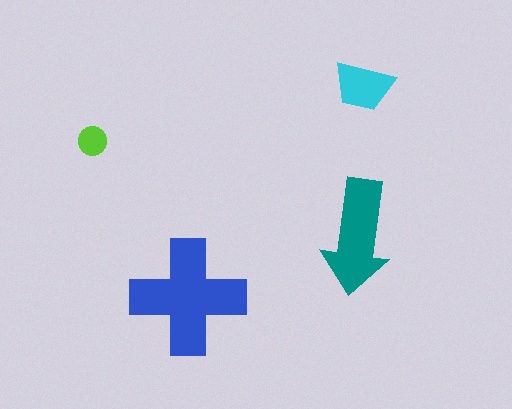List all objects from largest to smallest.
The blue cross, the teal arrow, the cyan trapezoid, the lime circle.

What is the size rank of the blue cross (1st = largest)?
1st.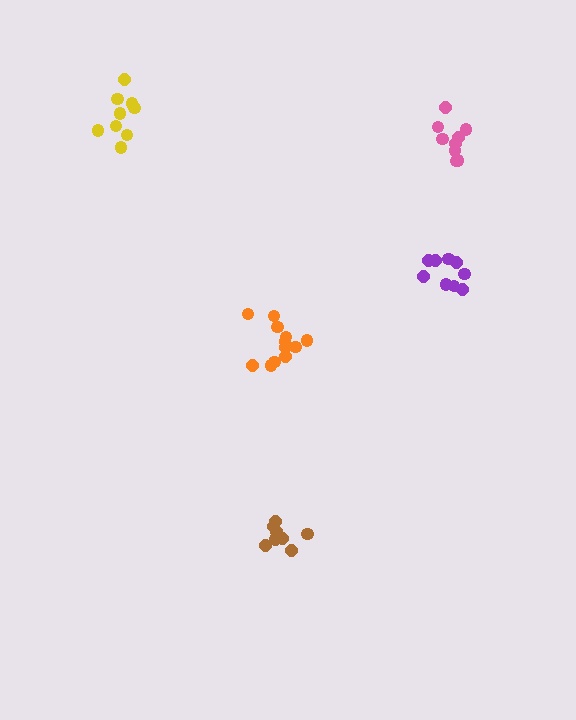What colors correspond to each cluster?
The clusters are colored: yellow, brown, purple, orange, pink.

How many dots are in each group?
Group 1: 9 dots, Group 2: 9 dots, Group 3: 9 dots, Group 4: 12 dots, Group 5: 9 dots (48 total).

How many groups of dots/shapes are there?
There are 5 groups.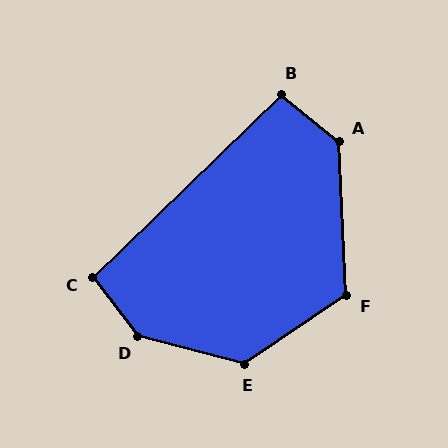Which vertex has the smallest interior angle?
B, at approximately 97 degrees.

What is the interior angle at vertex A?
Approximately 132 degrees (obtuse).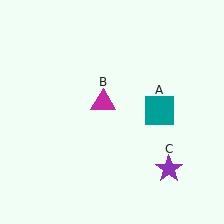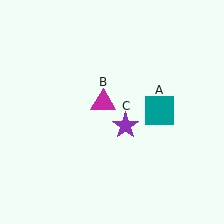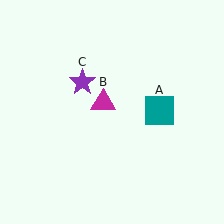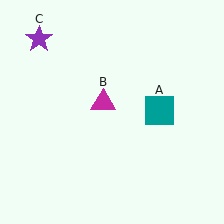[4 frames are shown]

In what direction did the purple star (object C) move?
The purple star (object C) moved up and to the left.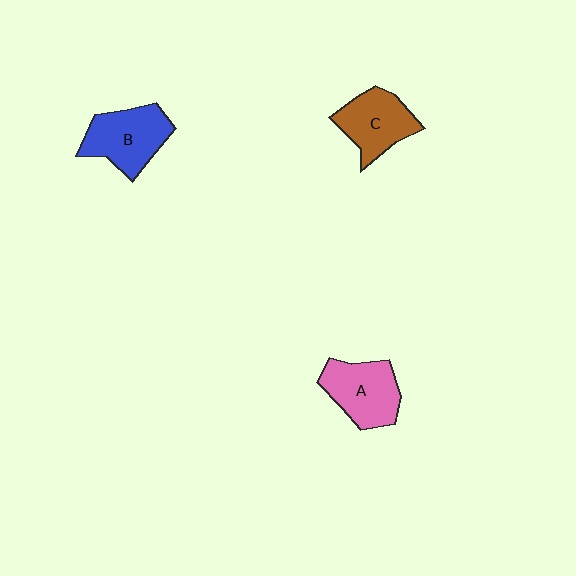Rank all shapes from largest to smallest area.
From largest to smallest: B (blue), A (pink), C (brown).